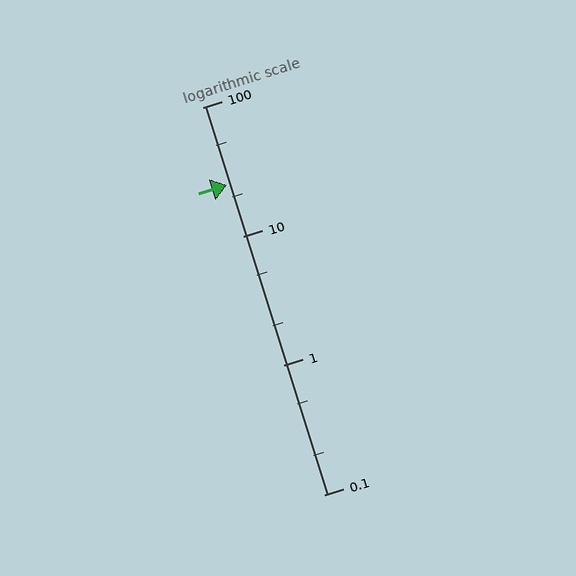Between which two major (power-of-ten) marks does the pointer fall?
The pointer is between 10 and 100.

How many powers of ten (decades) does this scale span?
The scale spans 3 decades, from 0.1 to 100.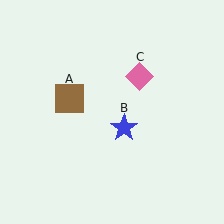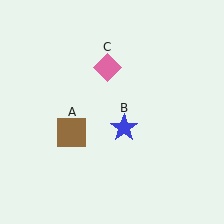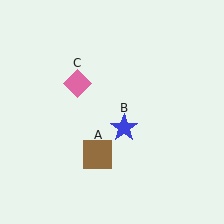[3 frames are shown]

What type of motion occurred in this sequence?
The brown square (object A), pink diamond (object C) rotated counterclockwise around the center of the scene.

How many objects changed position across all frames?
2 objects changed position: brown square (object A), pink diamond (object C).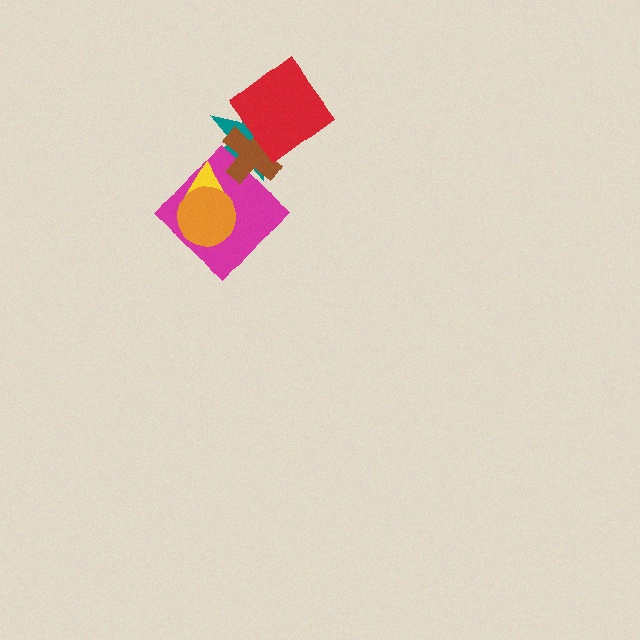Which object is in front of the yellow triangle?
The orange circle is in front of the yellow triangle.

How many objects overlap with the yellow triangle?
2 objects overlap with the yellow triangle.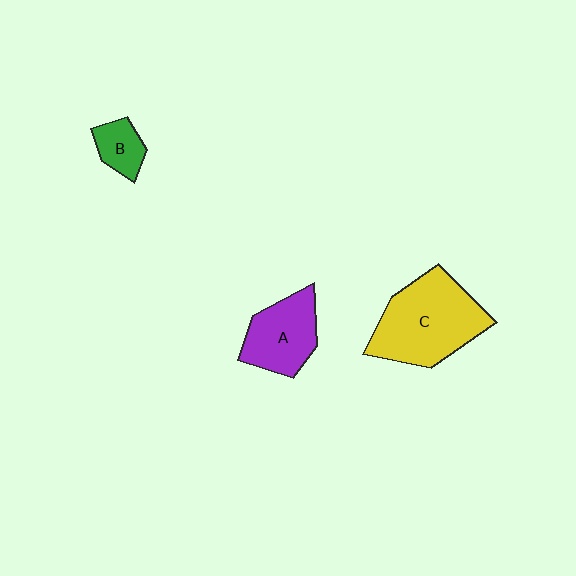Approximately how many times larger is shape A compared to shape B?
Approximately 2.2 times.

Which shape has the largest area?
Shape C (yellow).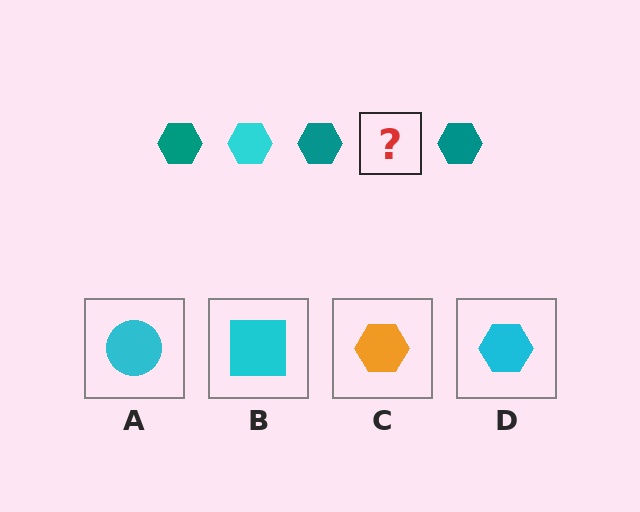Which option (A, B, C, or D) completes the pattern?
D.